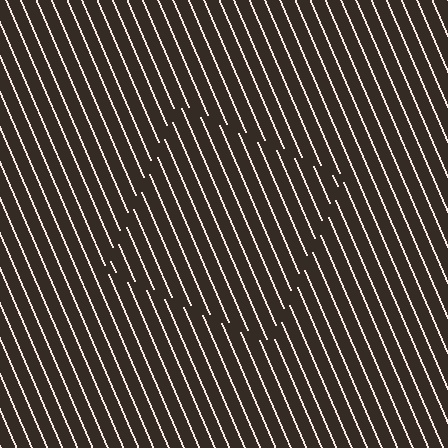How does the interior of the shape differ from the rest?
The interior of the shape contains the same grating, shifted by half a period — the contour is defined by the phase discontinuity where line-ends from the inner and outer gratings abut.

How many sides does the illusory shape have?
4 sides — the line-ends trace a square.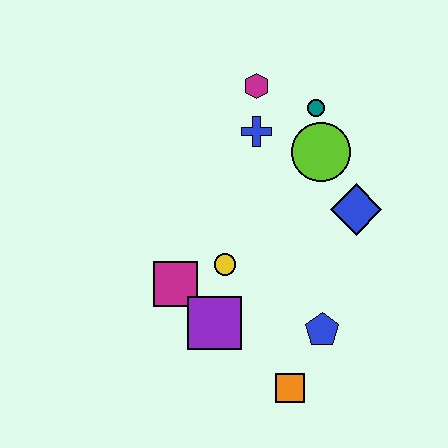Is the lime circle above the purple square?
Yes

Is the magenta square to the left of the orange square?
Yes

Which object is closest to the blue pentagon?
The orange square is closest to the blue pentagon.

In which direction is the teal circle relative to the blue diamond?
The teal circle is above the blue diamond.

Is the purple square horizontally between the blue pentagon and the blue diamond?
No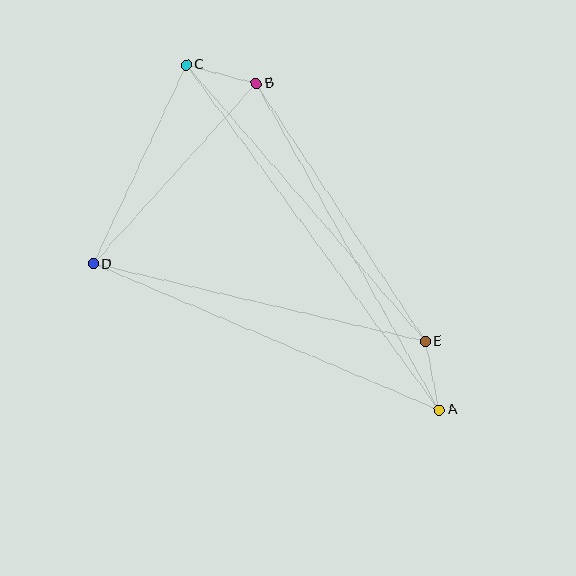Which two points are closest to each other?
Points A and E are closest to each other.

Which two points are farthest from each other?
Points A and C are farthest from each other.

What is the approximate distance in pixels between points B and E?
The distance between B and E is approximately 308 pixels.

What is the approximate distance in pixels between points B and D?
The distance between B and D is approximately 243 pixels.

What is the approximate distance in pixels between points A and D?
The distance between A and D is approximately 375 pixels.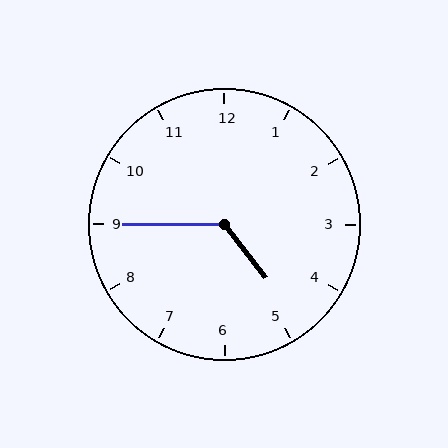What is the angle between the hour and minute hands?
Approximately 128 degrees.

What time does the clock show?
4:45.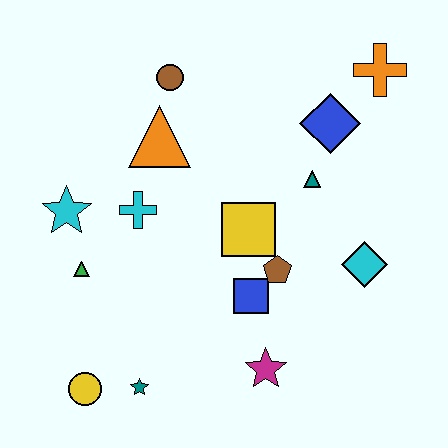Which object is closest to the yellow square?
The brown pentagon is closest to the yellow square.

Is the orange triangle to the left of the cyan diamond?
Yes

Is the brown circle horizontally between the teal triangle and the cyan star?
Yes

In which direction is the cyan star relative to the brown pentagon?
The cyan star is to the left of the brown pentagon.